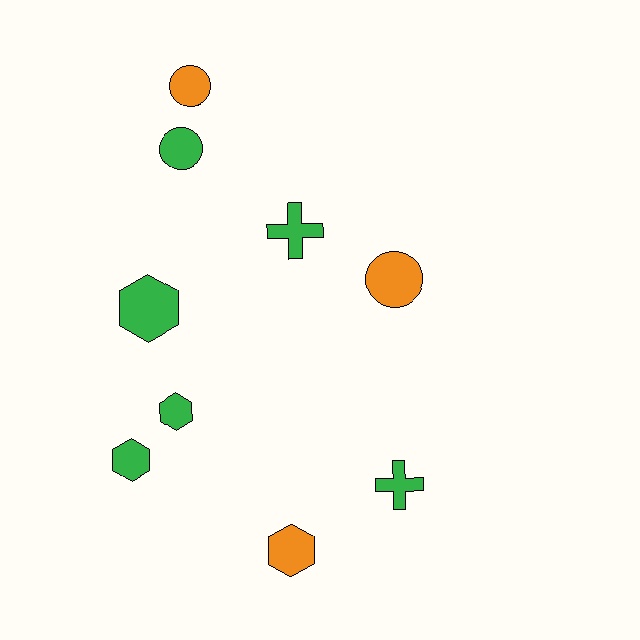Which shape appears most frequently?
Hexagon, with 4 objects.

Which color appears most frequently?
Green, with 6 objects.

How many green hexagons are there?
There are 3 green hexagons.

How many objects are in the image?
There are 9 objects.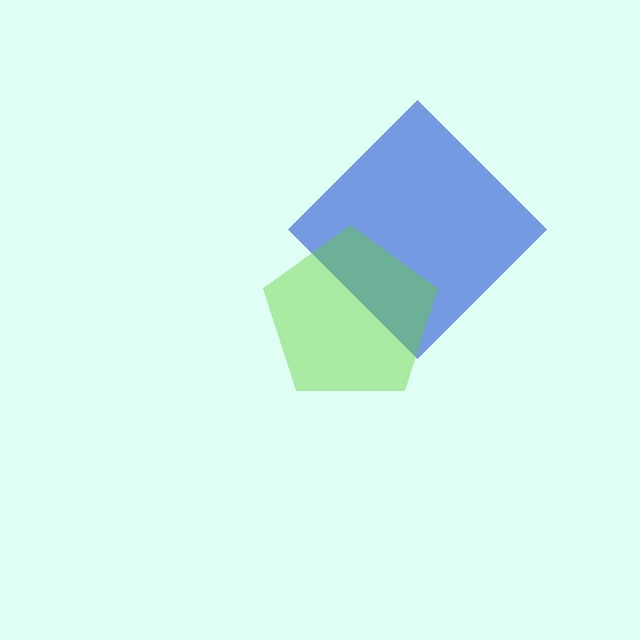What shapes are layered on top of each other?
The layered shapes are: a blue diamond, a lime pentagon.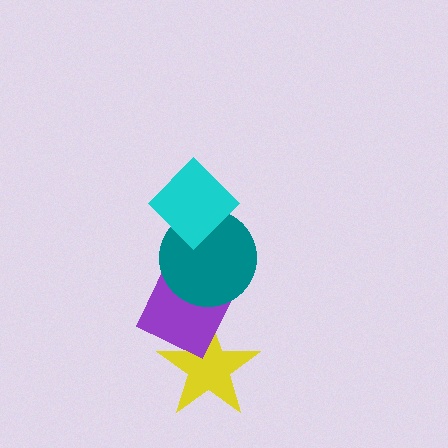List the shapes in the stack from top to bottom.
From top to bottom: the cyan diamond, the teal circle, the purple diamond, the yellow star.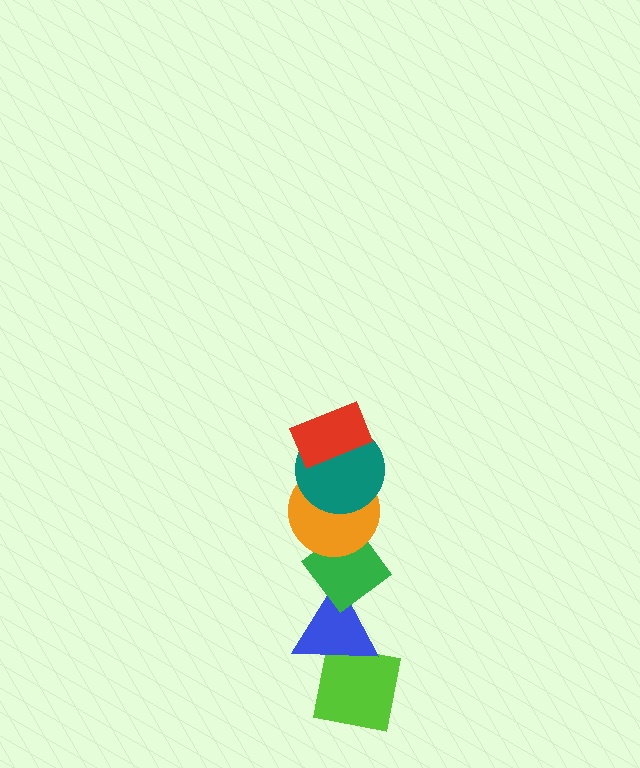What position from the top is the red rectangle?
The red rectangle is 1st from the top.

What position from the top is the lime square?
The lime square is 6th from the top.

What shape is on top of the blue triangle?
The green diamond is on top of the blue triangle.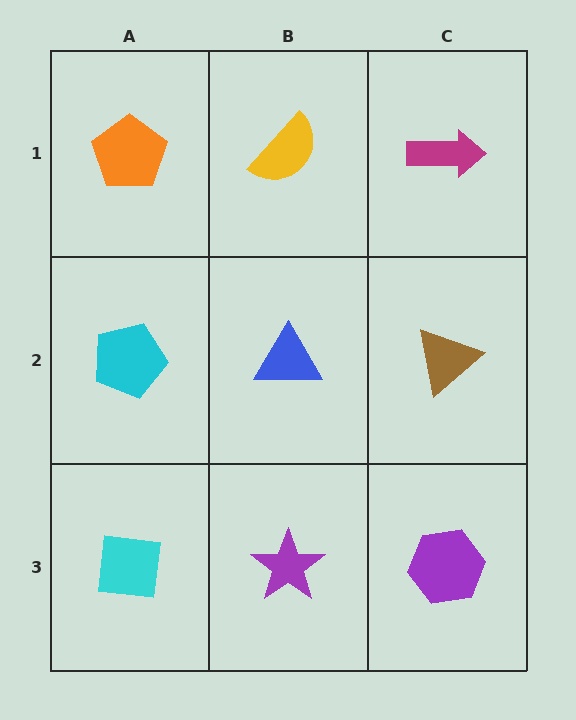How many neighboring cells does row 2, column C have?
3.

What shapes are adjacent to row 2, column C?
A magenta arrow (row 1, column C), a purple hexagon (row 3, column C), a blue triangle (row 2, column B).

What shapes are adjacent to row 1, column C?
A brown triangle (row 2, column C), a yellow semicircle (row 1, column B).